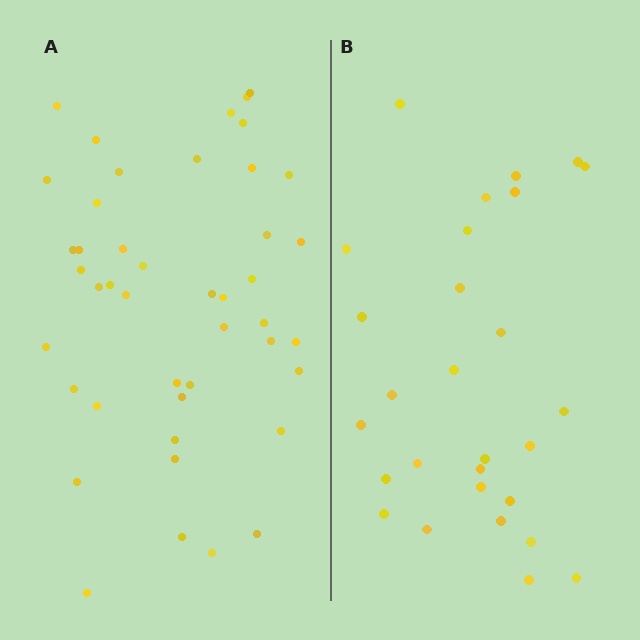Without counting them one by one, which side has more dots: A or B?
Region A (the left region) has more dots.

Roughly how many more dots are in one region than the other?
Region A has approximately 15 more dots than region B.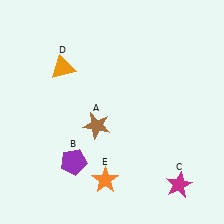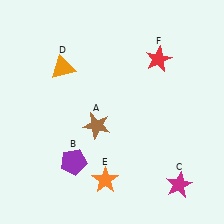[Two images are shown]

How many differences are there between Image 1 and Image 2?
There is 1 difference between the two images.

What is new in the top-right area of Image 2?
A red star (F) was added in the top-right area of Image 2.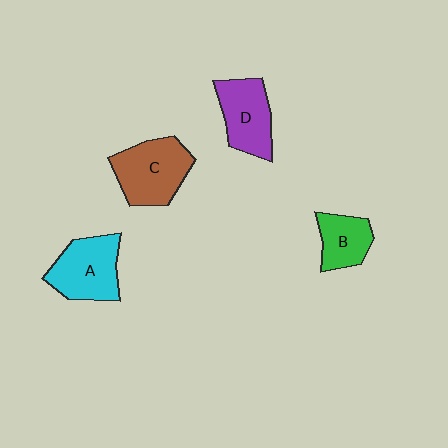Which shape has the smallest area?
Shape B (green).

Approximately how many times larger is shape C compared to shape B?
Approximately 1.6 times.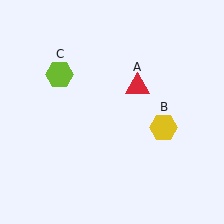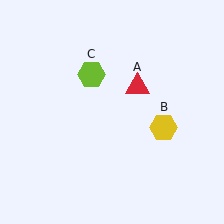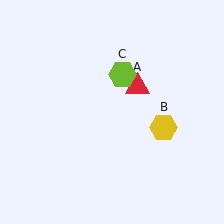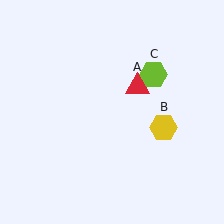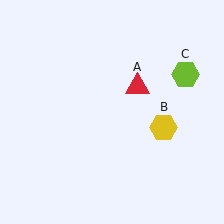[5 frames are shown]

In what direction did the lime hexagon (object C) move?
The lime hexagon (object C) moved right.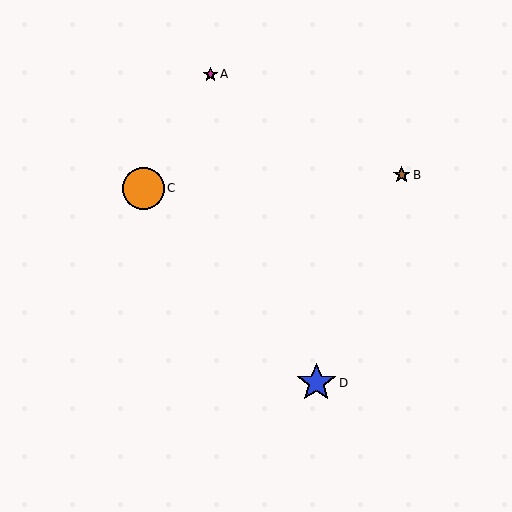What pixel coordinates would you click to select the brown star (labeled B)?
Click at (402, 175) to select the brown star B.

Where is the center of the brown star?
The center of the brown star is at (402, 175).